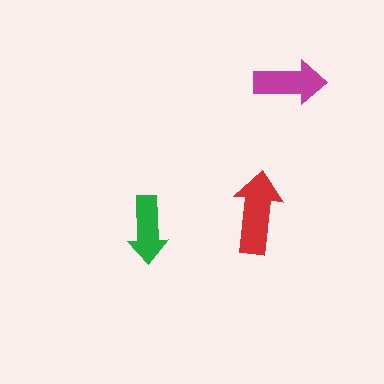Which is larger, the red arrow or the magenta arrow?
The red one.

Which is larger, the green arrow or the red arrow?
The red one.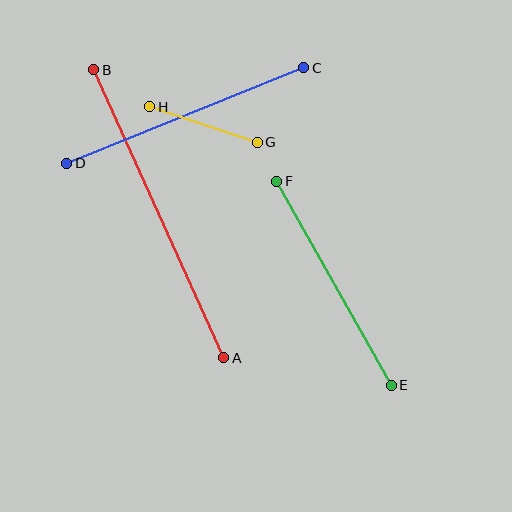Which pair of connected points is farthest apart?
Points A and B are farthest apart.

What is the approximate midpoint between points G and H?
The midpoint is at approximately (204, 125) pixels.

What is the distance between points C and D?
The distance is approximately 255 pixels.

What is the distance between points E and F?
The distance is approximately 234 pixels.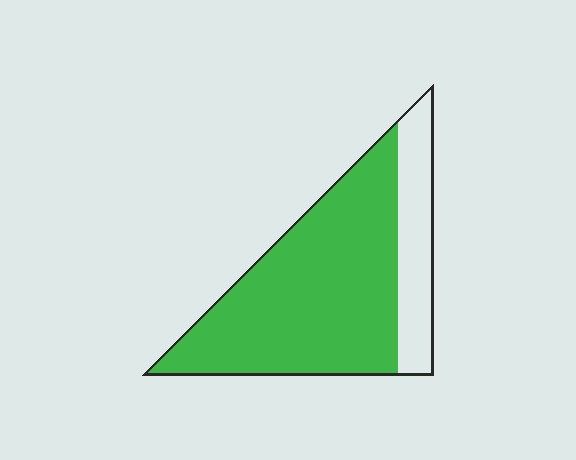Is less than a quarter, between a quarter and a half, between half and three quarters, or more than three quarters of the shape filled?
More than three quarters.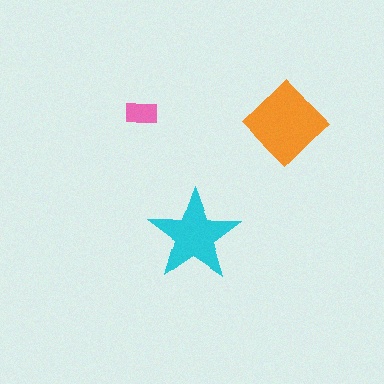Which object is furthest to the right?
The orange diamond is rightmost.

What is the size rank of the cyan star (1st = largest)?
2nd.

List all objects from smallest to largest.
The pink rectangle, the cyan star, the orange diamond.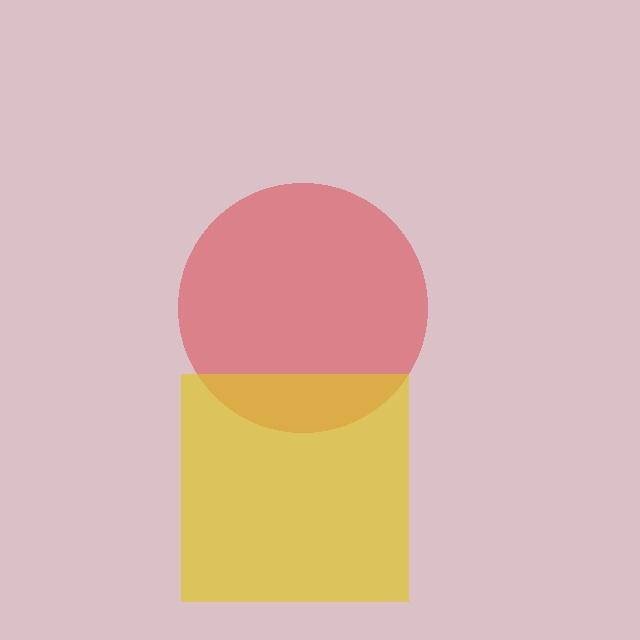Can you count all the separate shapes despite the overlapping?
Yes, there are 2 separate shapes.